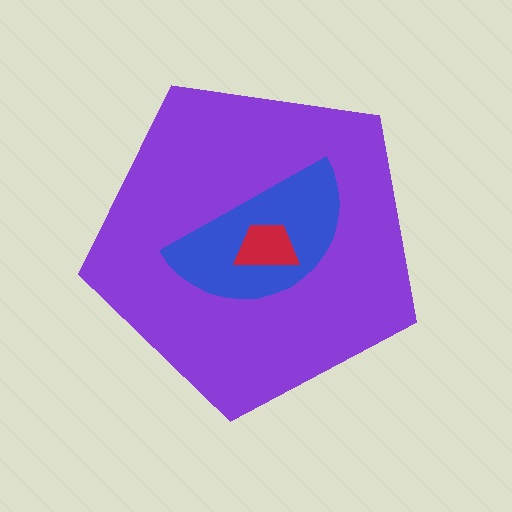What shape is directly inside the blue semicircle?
The red trapezoid.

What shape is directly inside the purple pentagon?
The blue semicircle.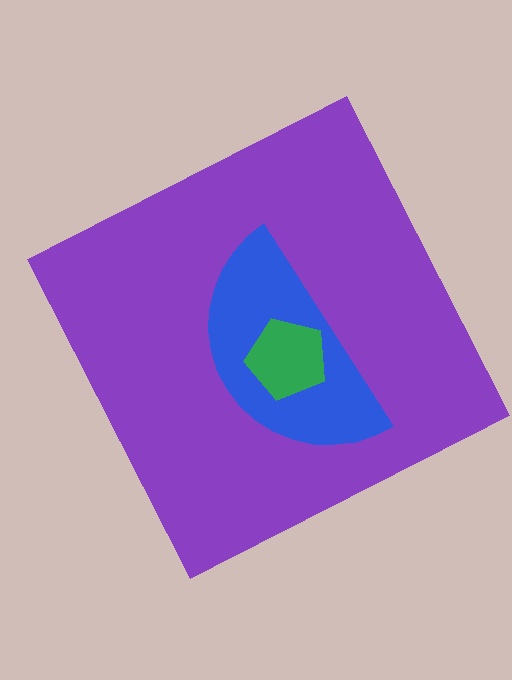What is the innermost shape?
The green pentagon.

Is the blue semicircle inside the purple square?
Yes.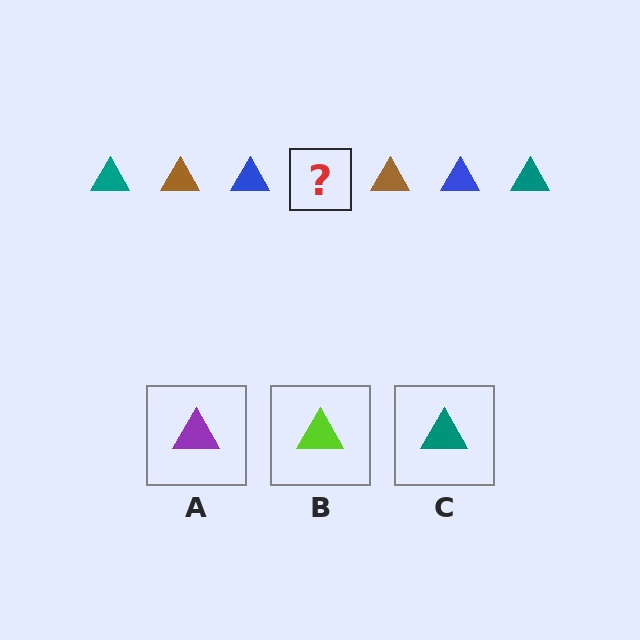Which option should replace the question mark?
Option C.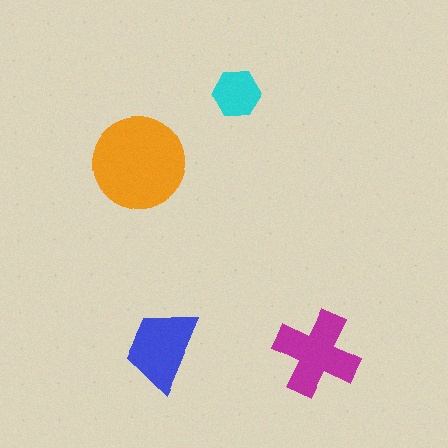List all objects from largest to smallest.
The orange circle, the magenta cross, the blue trapezoid, the cyan hexagon.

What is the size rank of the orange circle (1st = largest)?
1st.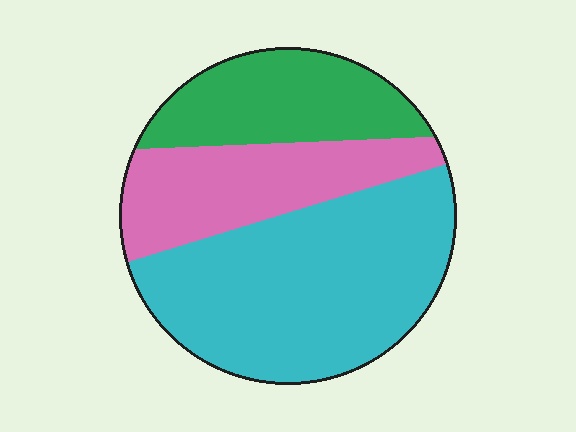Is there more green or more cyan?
Cyan.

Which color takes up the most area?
Cyan, at roughly 50%.